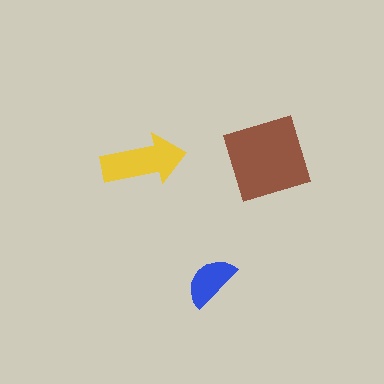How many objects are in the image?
There are 3 objects in the image.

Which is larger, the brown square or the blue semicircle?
The brown square.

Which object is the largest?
The brown square.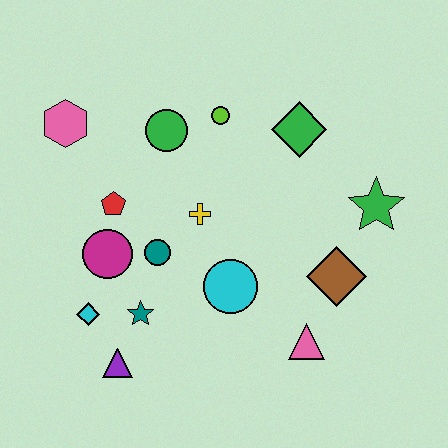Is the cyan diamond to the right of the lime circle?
No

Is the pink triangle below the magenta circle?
Yes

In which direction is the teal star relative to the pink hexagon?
The teal star is below the pink hexagon.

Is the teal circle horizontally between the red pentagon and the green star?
Yes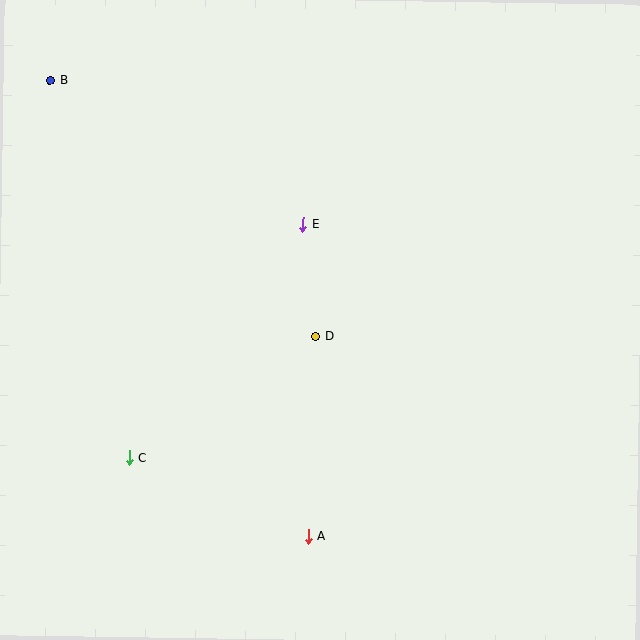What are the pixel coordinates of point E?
Point E is at (303, 224).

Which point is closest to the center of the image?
Point D at (316, 336) is closest to the center.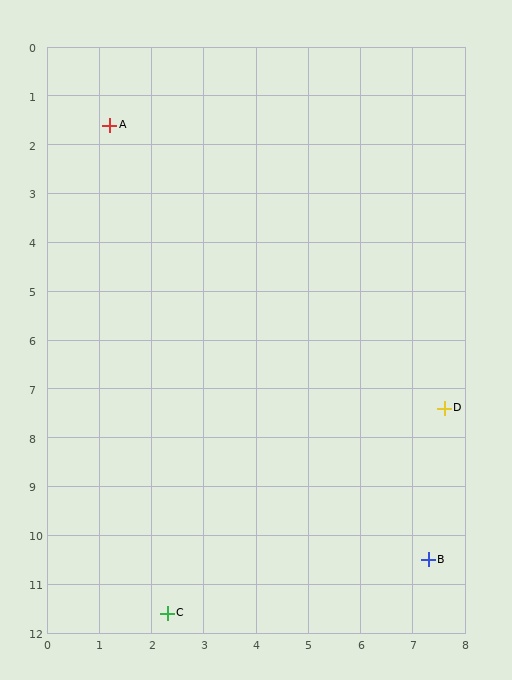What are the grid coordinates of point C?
Point C is at approximately (2.3, 11.6).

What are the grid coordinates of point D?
Point D is at approximately (7.6, 7.4).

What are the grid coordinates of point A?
Point A is at approximately (1.2, 1.6).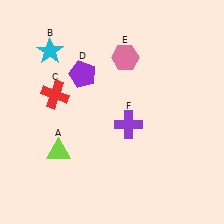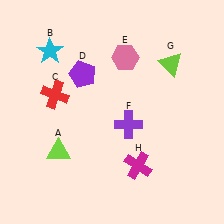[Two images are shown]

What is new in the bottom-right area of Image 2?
A magenta cross (H) was added in the bottom-right area of Image 2.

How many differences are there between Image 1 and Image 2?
There are 2 differences between the two images.